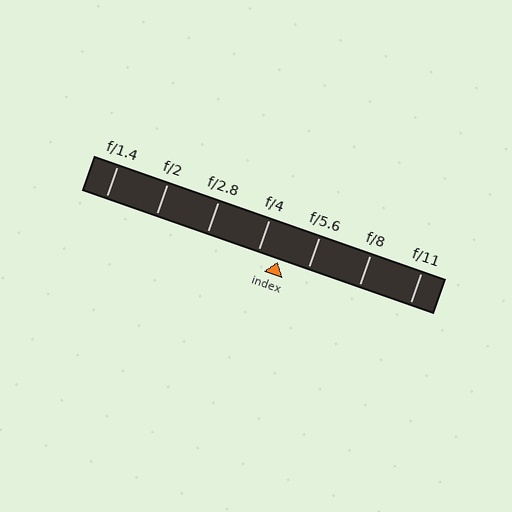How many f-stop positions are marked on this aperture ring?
There are 7 f-stop positions marked.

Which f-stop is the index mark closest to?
The index mark is closest to f/4.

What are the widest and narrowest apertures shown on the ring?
The widest aperture shown is f/1.4 and the narrowest is f/11.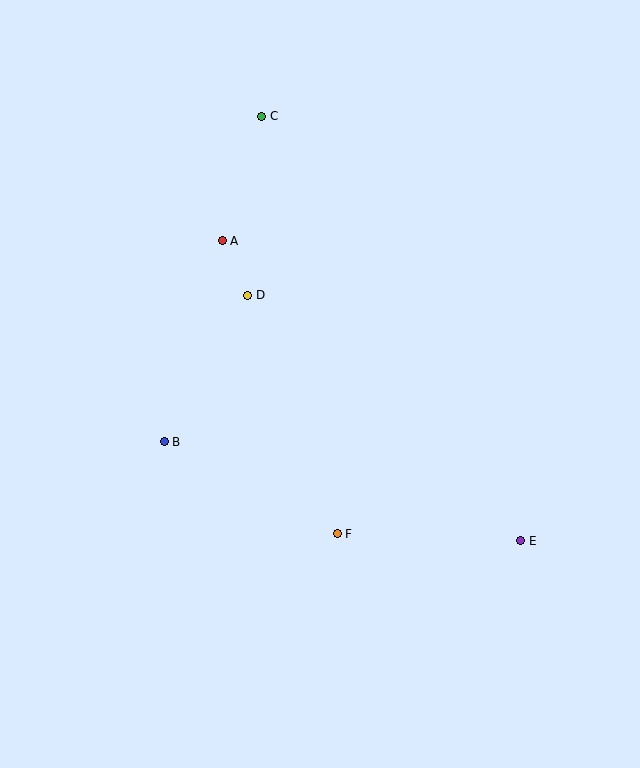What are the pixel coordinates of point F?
Point F is at (337, 534).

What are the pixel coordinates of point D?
Point D is at (248, 295).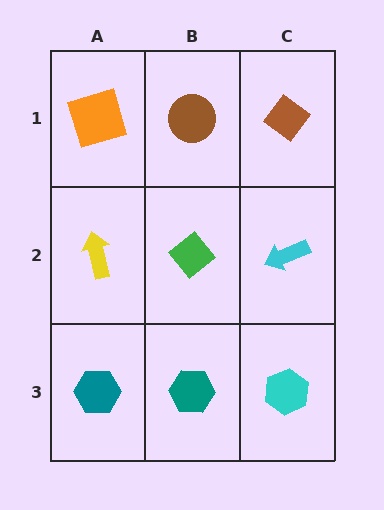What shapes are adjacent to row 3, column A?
A yellow arrow (row 2, column A), a teal hexagon (row 3, column B).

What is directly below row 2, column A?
A teal hexagon.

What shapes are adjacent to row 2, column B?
A brown circle (row 1, column B), a teal hexagon (row 3, column B), a yellow arrow (row 2, column A), a cyan arrow (row 2, column C).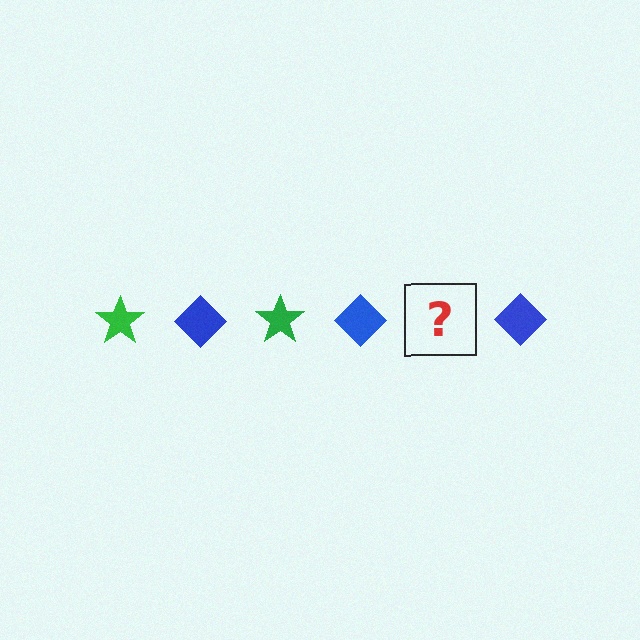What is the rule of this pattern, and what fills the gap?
The rule is that the pattern alternates between green star and blue diamond. The gap should be filled with a green star.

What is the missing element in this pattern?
The missing element is a green star.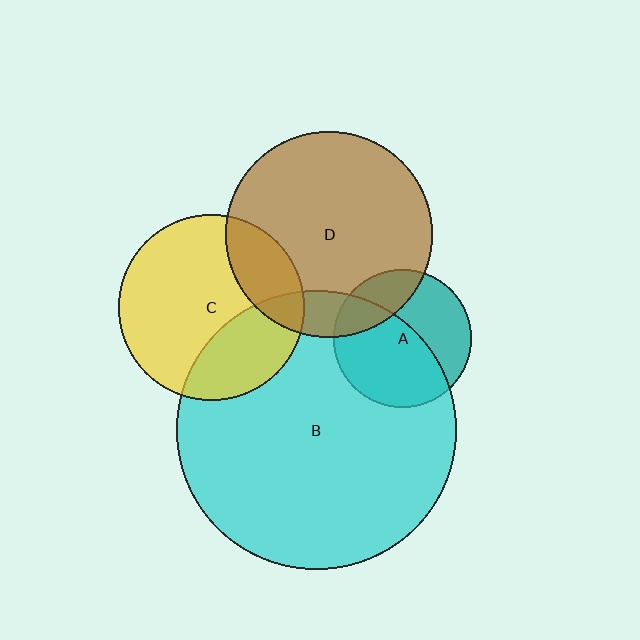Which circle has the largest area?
Circle B (cyan).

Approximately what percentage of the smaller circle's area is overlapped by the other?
Approximately 15%.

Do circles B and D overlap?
Yes.